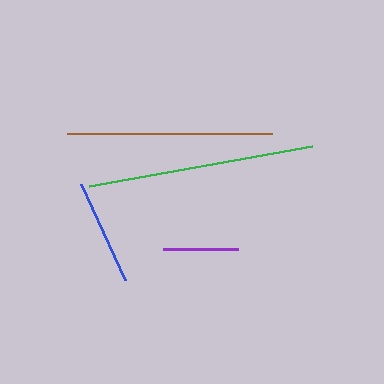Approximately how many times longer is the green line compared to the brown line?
The green line is approximately 1.1 times the length of the brown line.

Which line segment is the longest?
The green line is the longest at approximately 227 pixels.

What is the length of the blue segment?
The blue segment is approximately 106 pixels long.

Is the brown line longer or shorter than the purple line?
The brown line is longer than the purple line.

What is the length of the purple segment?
The purple segment is approximately 76 pixels long.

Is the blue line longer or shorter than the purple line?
The blue line is longer than the purple line.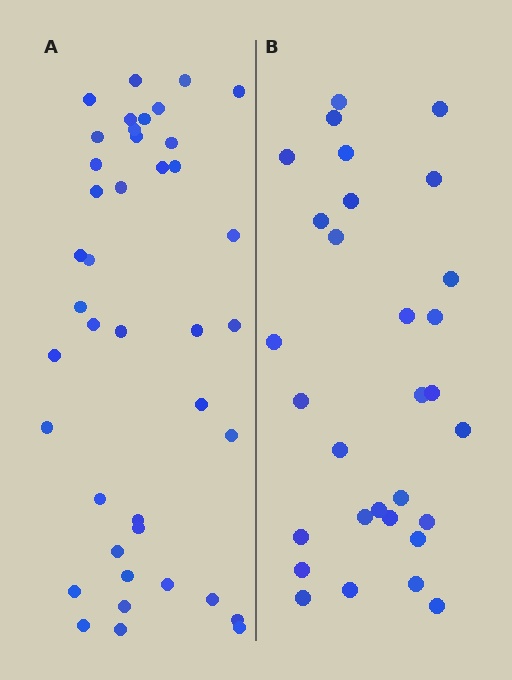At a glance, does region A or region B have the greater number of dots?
Region A (the left region) has more dots.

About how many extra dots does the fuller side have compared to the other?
Region A has roughly 12 or so more dots than region B.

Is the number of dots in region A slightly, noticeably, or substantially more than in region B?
Region A has noticeably more, but not dramatically so. The ratio is roughly 1.4 to 1.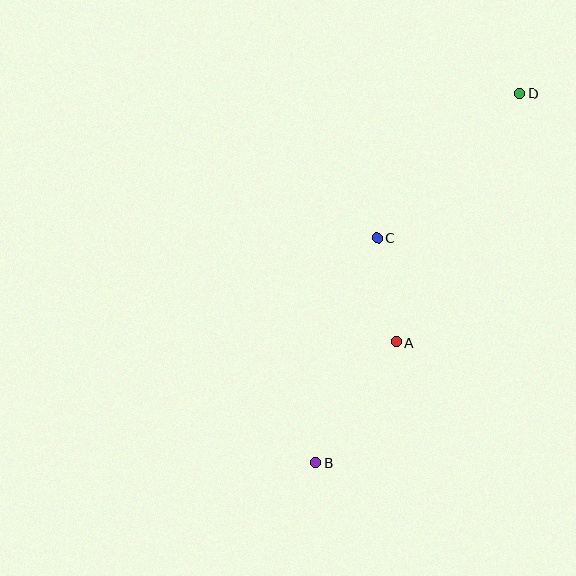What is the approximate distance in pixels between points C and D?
The distance between C and D is approximately 203 pixels.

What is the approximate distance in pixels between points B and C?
The distance between B and C is approximately 233 pixels.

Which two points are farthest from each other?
Points B and D are farthest from each other.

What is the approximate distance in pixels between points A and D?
The distance between A and D is approximately 278 pixels.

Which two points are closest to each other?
Points A and C are closest to each other.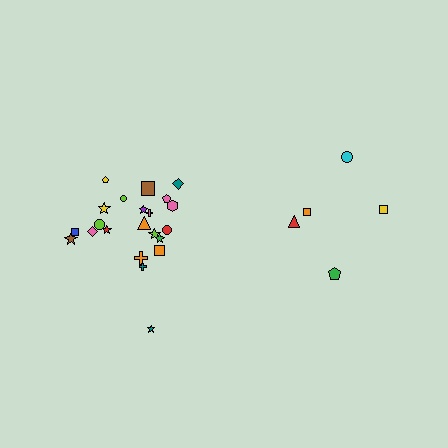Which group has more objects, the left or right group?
The left group.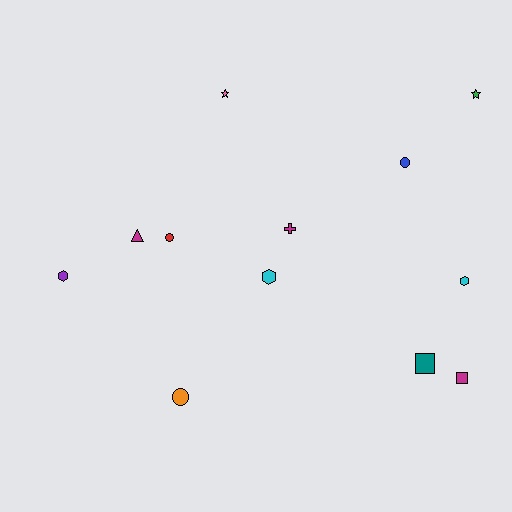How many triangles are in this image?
There is 1 triangle.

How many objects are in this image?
There are 12 objects.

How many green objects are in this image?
There is 1 green object.